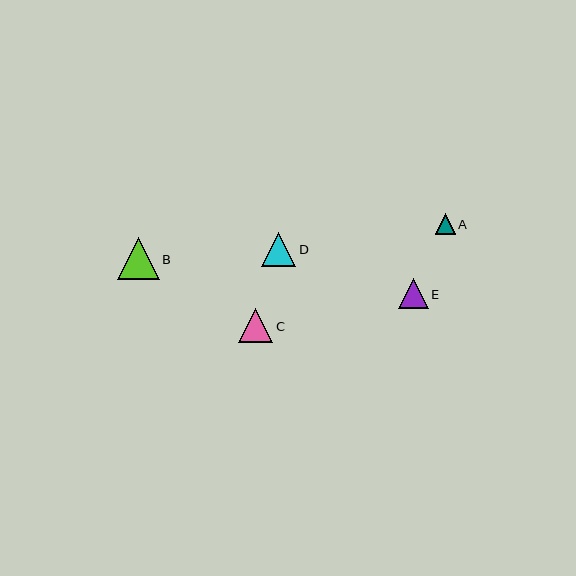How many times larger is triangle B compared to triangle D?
Triangle B is approximately 1.2 times the size of triangle D.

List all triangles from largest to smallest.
From largest to smallest: B, D, C, E, A.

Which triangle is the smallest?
Triangle A is the smallest with a size of approximately 20 pixels.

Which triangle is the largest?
Triangle B is the largest with a size of approximately 42 pixels.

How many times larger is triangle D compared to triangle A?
Triangle D is approximately 1.7 times the size of triangle A.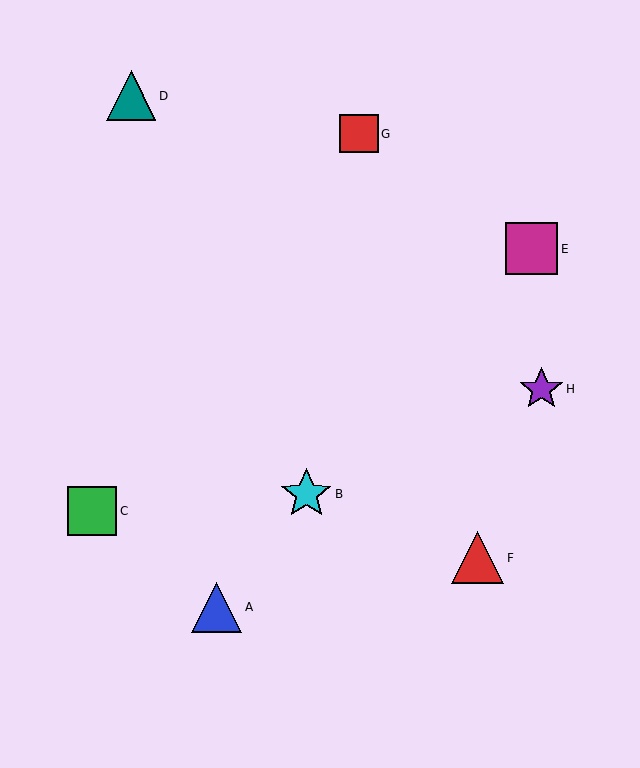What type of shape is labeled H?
Shape H is a purple star.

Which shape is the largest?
The red triangle (labeled F) is the largest.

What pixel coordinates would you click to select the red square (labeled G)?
Click at (359, 134) to select the red square G.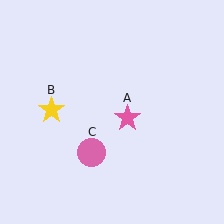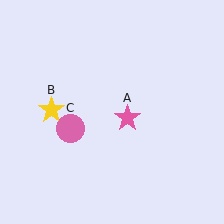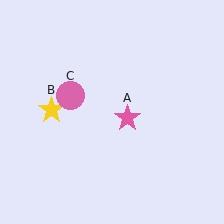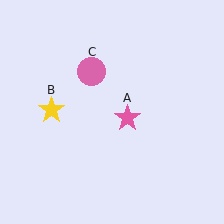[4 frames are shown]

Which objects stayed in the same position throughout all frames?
Pink star (object A) and yellow star (object B) remained stationary.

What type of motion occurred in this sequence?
The pink circle (object C) rotated clockwise around the center of the scene.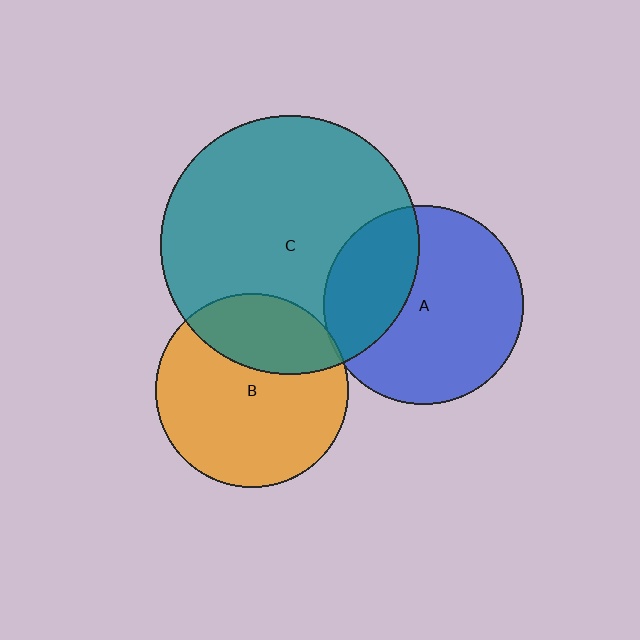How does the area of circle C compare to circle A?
Approximately 1.7 times.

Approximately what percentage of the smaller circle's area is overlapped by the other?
Approximately 5%.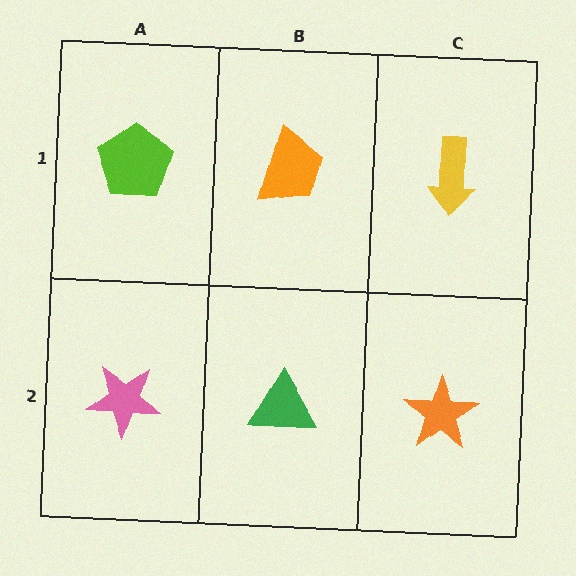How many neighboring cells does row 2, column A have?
2.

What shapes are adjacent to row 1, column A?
A pink star (row 2, column A), an orange trapezoid (row 1, column B).